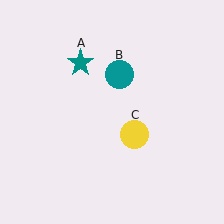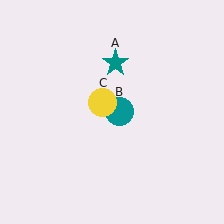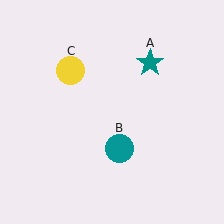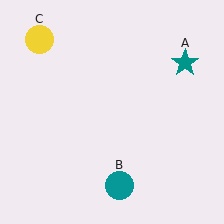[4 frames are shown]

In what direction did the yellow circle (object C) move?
The yellow circle (object C) moved up and to the left.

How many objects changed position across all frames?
3 objects changed position: teal star (object A), teal circle (object B), yellow circle (object C).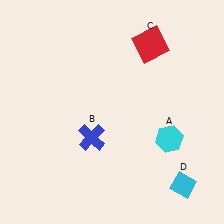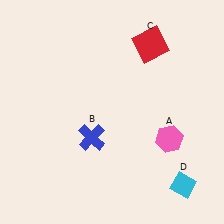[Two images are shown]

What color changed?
The hexagon (A) changed from cyan in Image 1 to pink in Image 2.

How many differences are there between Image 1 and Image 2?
There is 1 difference between the two images.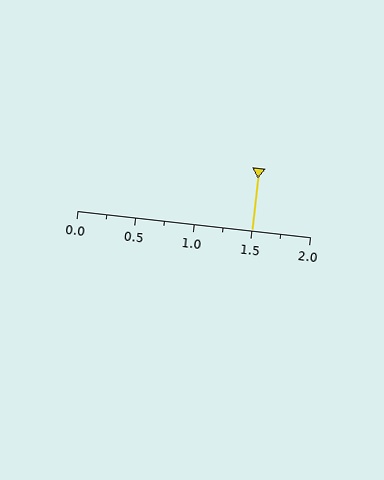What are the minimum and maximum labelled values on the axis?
The axis runs from 0.0 to 2.0.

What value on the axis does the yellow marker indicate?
The marker indicates approximately 1.5.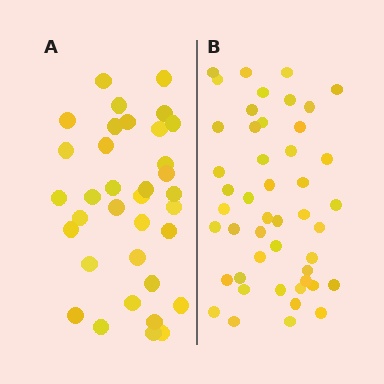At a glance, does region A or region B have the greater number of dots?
Region B (the right region) has more dots.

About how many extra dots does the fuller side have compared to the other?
Region B has roughly 12 or so more dots than region A.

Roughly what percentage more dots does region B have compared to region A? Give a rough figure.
About 35% more.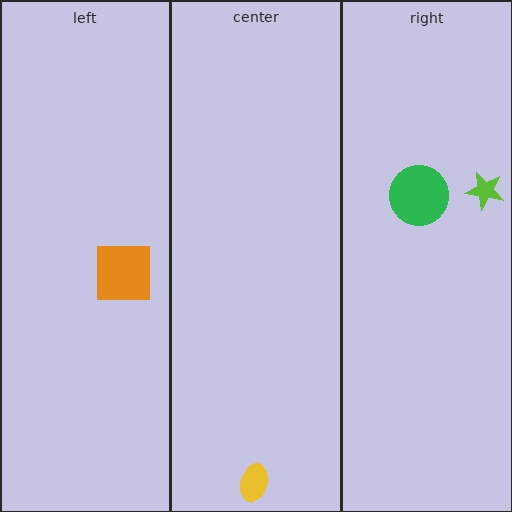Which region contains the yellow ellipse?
The center region.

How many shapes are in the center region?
1.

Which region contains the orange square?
The left region.